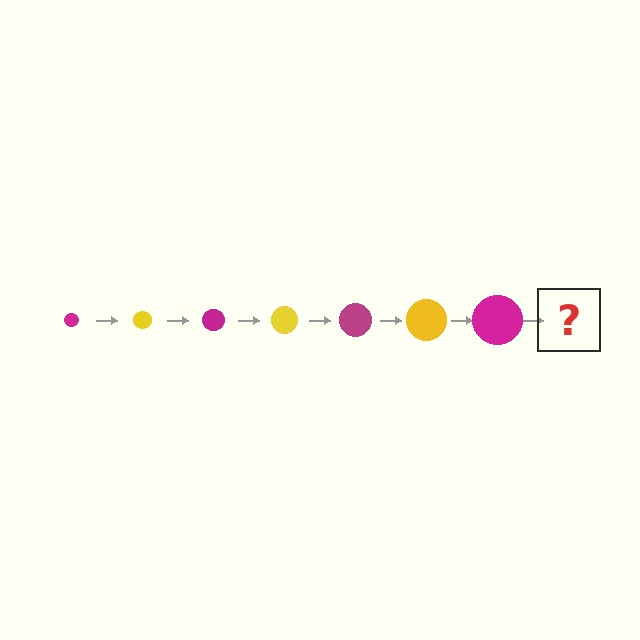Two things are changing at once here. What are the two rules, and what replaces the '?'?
The two rules are that the circle grows larger each step and the color cycles through magenta and yellow. The '?' should be a yellow circle, larger than the previous one.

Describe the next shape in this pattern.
It should be a yellow circle, larger than the previous one.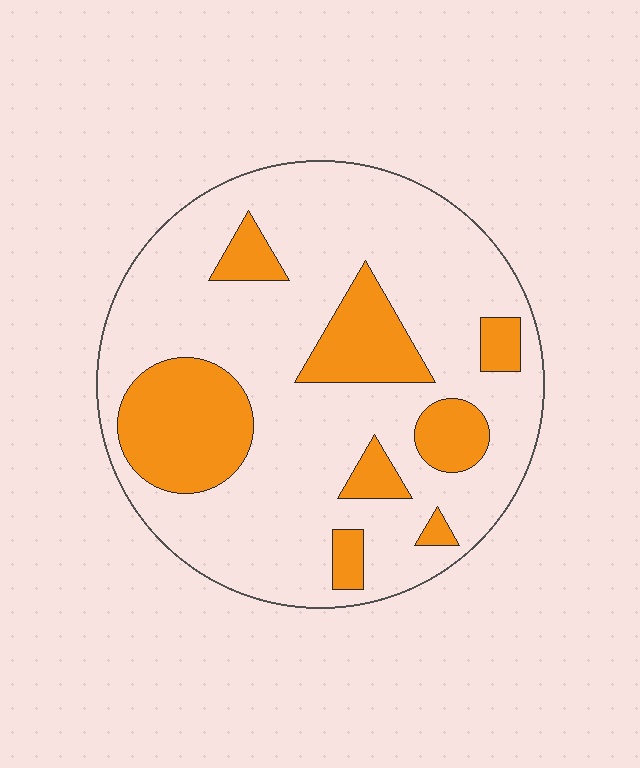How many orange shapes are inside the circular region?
8.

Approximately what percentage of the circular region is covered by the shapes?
Approximately 25%.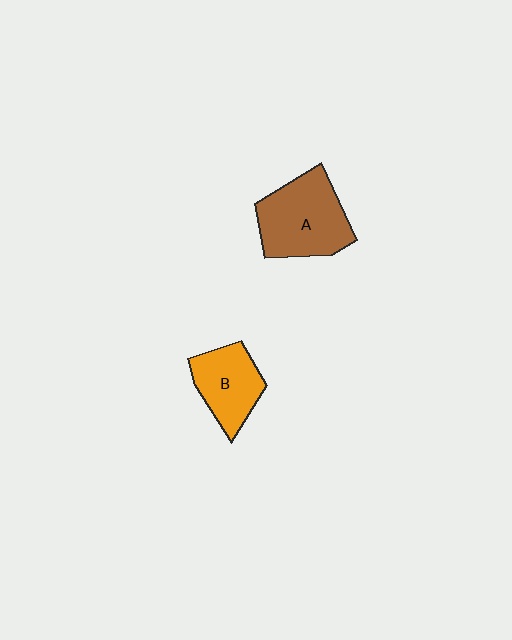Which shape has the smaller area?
Shape B (orange).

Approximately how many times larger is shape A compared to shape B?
Approximately 1.4 times.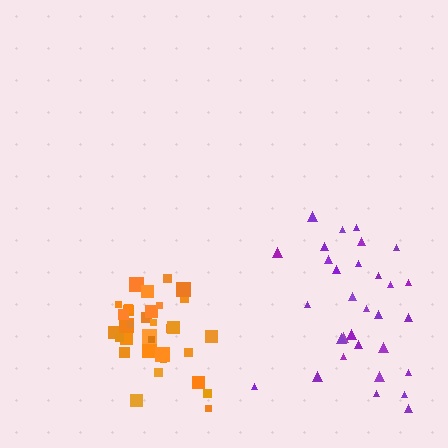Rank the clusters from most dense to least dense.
orange, purple.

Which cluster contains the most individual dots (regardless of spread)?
Orange (33).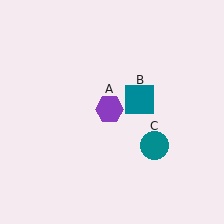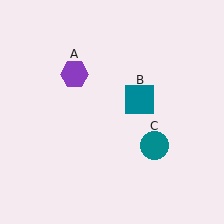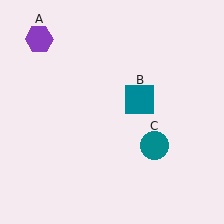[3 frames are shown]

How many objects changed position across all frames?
1 object changed position: purple hexagon (object A).